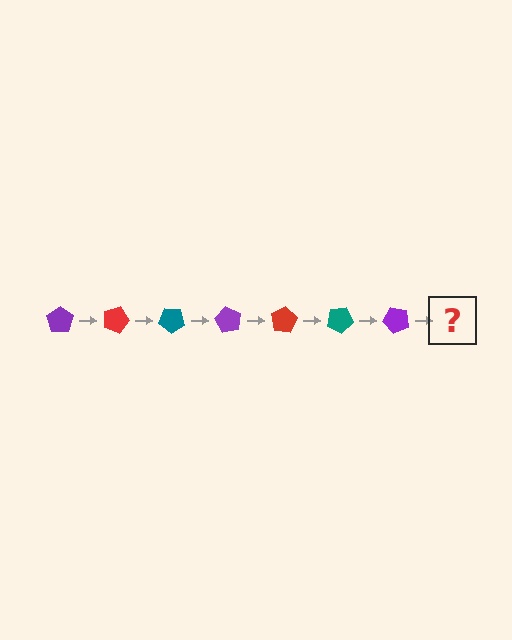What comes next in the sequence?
The next element should be a red pentagon, rotated 140 degrees from the start.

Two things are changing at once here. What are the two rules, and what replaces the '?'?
The two rules are that it rotates 20 degrees each step and the color cycles through purple, red, and teal. The '?' should be a red pentagon, rotated 140 degrees from the start.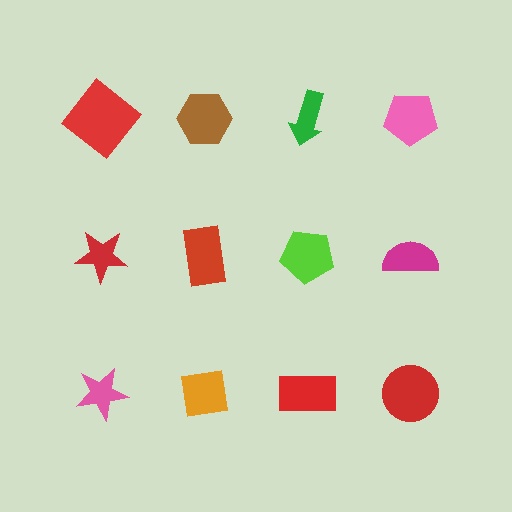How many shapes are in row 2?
4 shapes.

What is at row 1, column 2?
A brown hexagon.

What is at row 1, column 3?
A green arrow.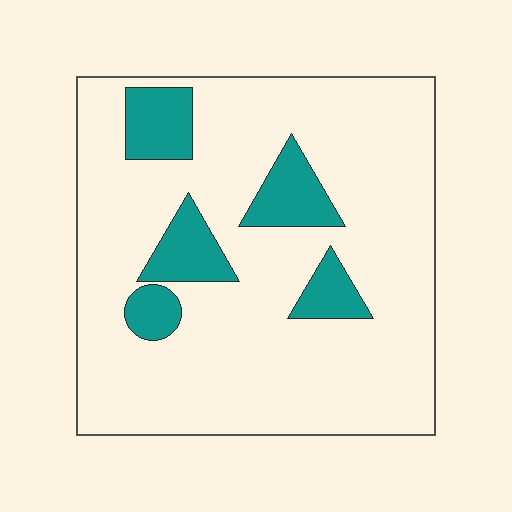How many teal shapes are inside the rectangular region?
5.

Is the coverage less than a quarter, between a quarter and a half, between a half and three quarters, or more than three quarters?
Less than a quarter.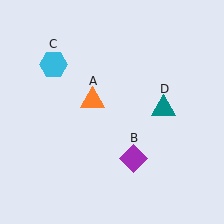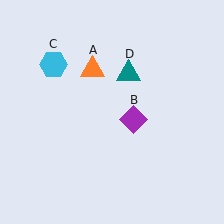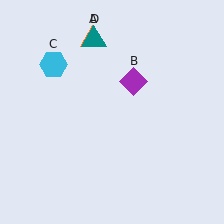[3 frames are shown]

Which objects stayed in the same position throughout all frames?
Cyan hexagon (object C) remained stationary.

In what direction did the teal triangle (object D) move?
The teal triangle (object D) moved up and to the left.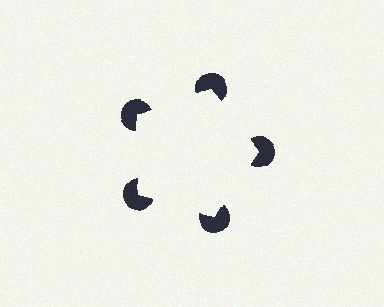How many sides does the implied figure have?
5 sides.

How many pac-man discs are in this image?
There are 5 — one at each vertex of the illusory pentagon.